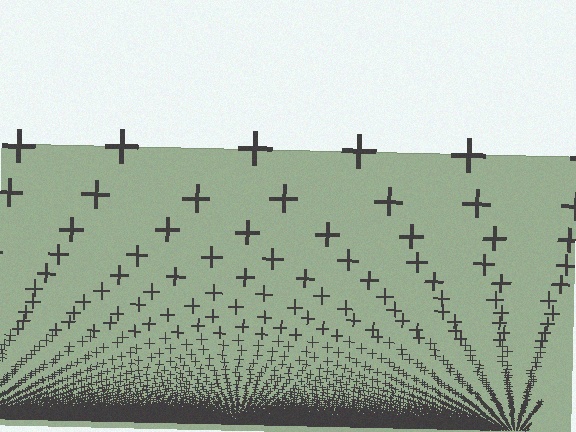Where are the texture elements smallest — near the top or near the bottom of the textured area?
Near the bottom.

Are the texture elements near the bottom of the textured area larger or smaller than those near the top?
Smaller. The gradient is inverted — elements near the bottom are smaller and denser.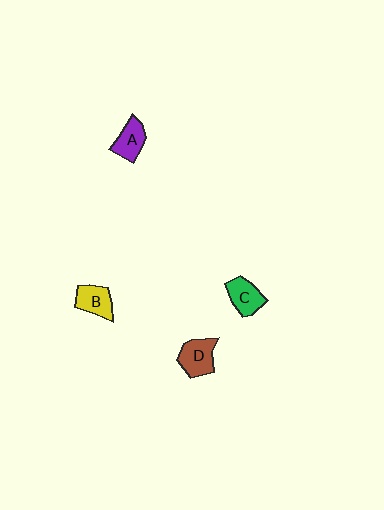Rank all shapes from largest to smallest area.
From largest to smallest: D (brown), C (green), B (yellow), A (purple).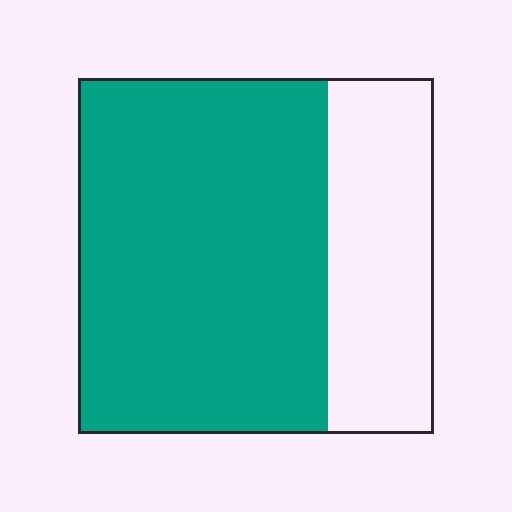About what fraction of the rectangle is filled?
About two thirds (2/3).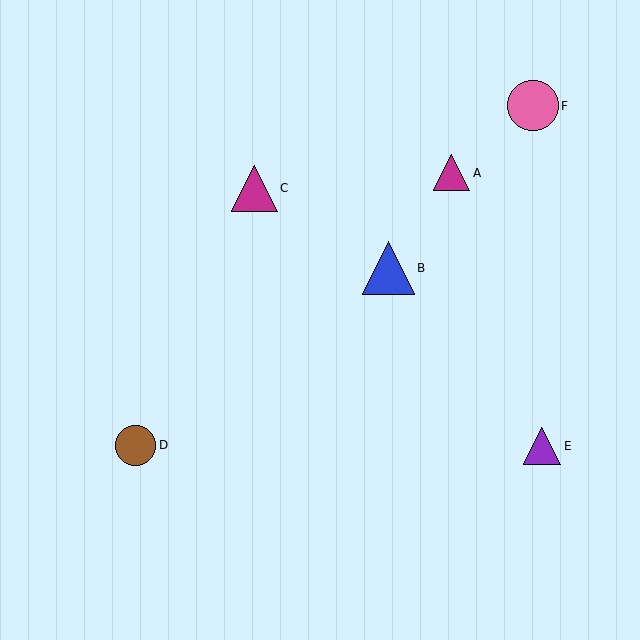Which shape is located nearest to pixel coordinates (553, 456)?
The purple triangle (labeled E) at (542, 446) is nearest to that location.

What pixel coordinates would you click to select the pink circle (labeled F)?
Click at (533, 106) to select the pink circle F.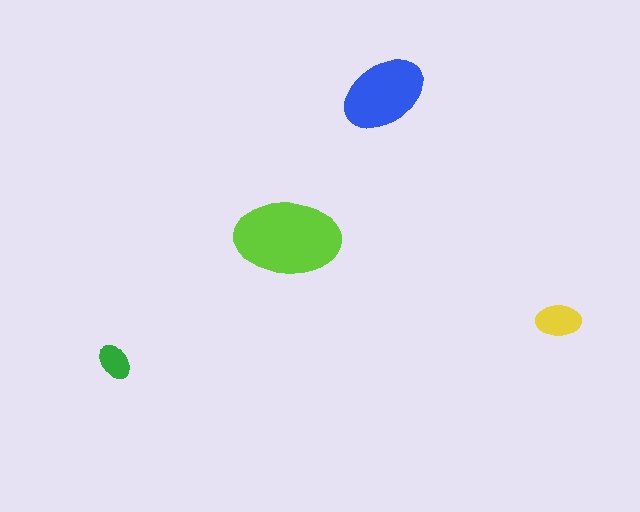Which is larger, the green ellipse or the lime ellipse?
The lime one.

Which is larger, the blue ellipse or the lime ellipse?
The lime one.